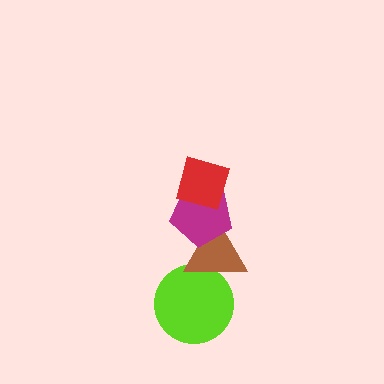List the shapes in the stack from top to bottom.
From top to bottom: the red diamond, the magenta pentagon, the brown triangle, the lime circle.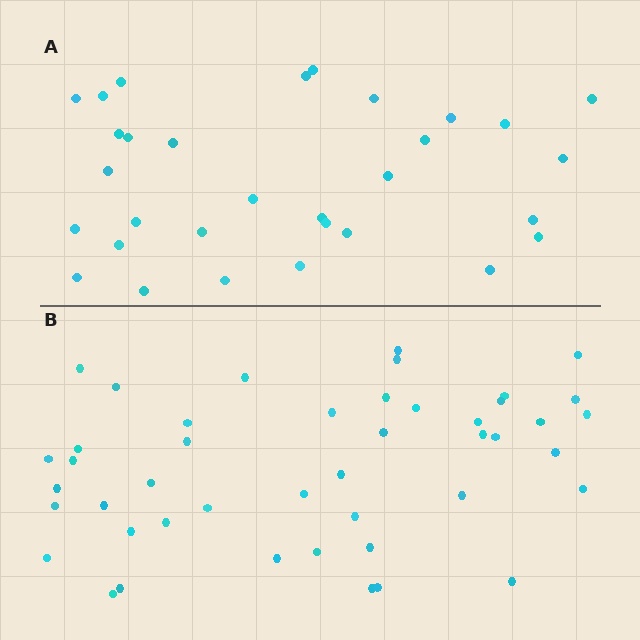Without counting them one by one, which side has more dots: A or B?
Region B (the bottom region) has more dots.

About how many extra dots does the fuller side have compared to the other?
Region B has approximately 15 more dots than region A.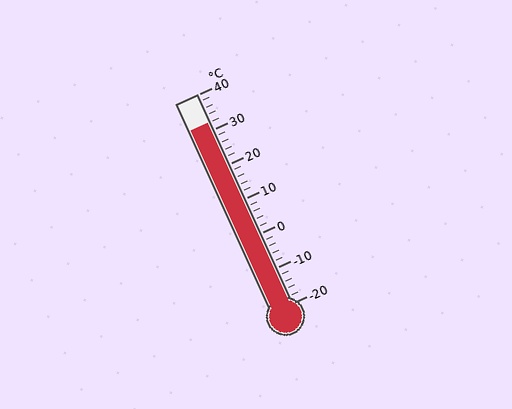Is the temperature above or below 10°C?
The temperature is above 10°C.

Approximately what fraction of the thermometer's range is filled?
The thermometer is filled to approximately 85% of its range.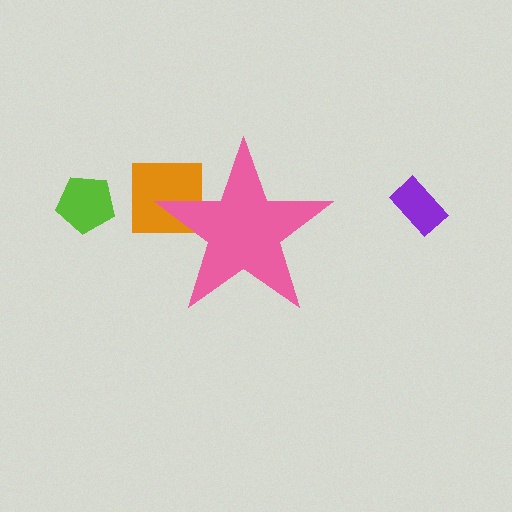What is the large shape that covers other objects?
A pink star.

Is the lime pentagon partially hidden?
No, the lime pentagon is fully visible.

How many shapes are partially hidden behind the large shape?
1 shape is partially hidden.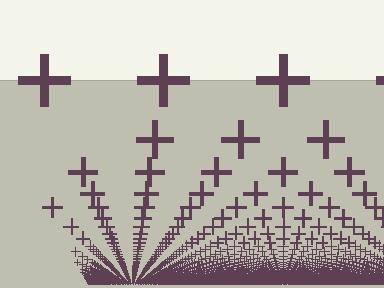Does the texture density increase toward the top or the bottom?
Density increases toward the bottom.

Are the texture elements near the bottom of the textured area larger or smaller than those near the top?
Smaller. The gradient is inverted — elements near the bottom are smaller and denser.